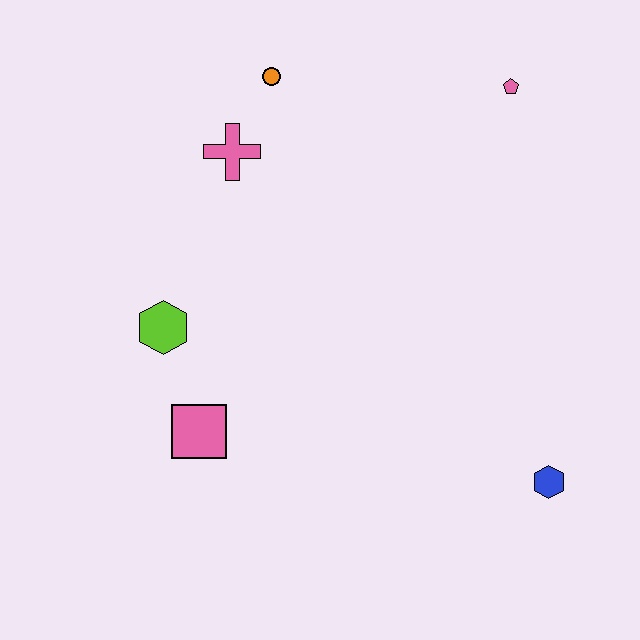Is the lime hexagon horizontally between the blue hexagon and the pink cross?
No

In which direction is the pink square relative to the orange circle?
The pink square is below the orange circle.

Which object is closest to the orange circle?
The pink cross is closest to the orange circle.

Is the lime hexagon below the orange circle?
Yes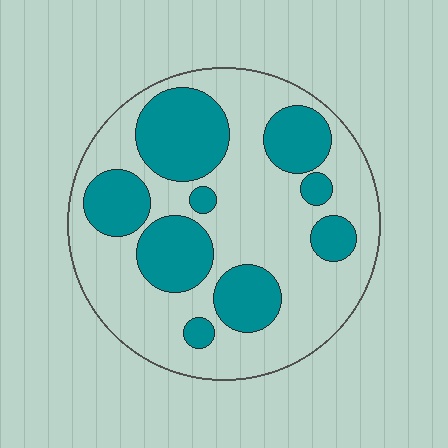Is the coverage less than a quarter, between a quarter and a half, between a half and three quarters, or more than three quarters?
Between a quarter and a half.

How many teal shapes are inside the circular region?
9.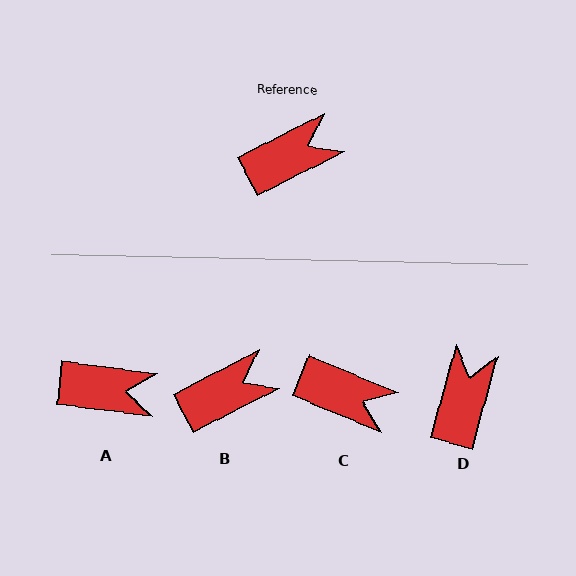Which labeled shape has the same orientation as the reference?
B.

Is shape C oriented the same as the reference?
No, it is off by about 50 degrees.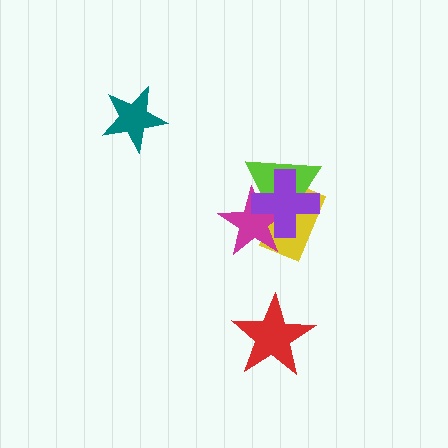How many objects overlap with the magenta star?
3 objects overlap with the magenta star.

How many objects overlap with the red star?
0 objects overlap with the red star.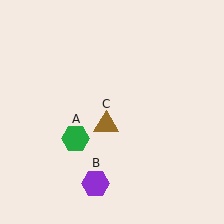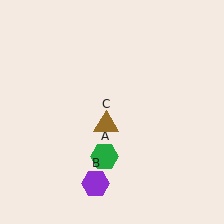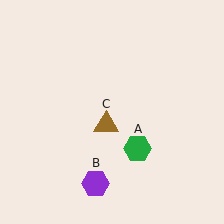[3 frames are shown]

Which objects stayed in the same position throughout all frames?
Purple hexagon (object B) and brown triangle (object C) remained stationary.